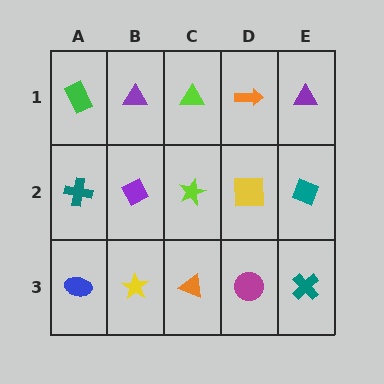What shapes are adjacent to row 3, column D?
A yellow square (row 2, column D), an orange triangle (row 3, column C), a teal cross (row 3, column E).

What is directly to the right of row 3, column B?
An orange triangle.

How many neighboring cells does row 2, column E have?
3.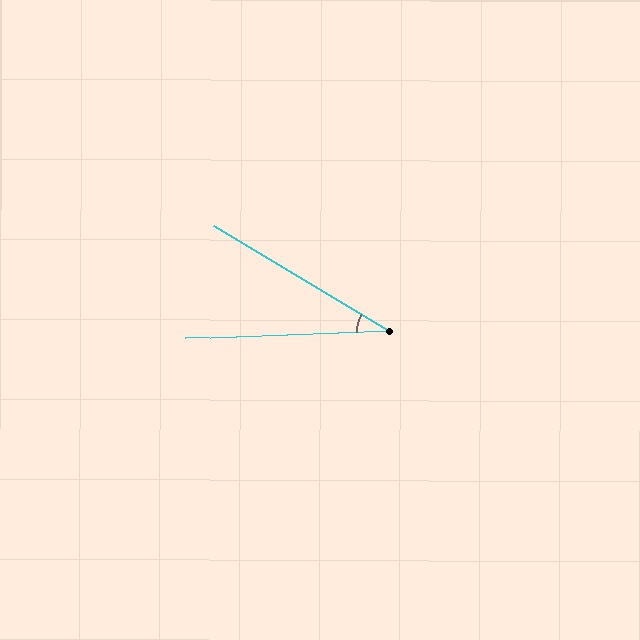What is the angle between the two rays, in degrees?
Approximately 33 degrees.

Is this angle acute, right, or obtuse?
It is acute.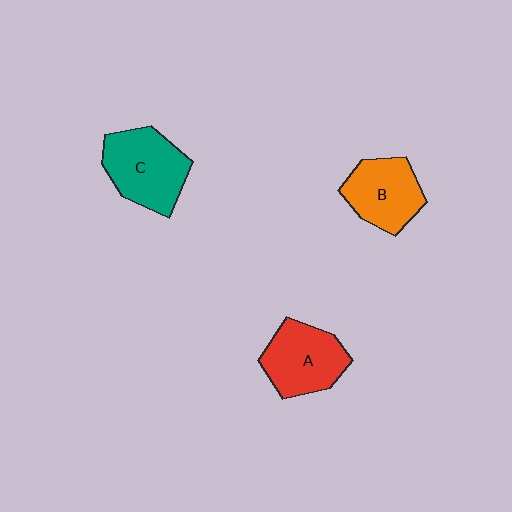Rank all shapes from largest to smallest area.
From largest to smallest: C (teal), A (red), B (orange).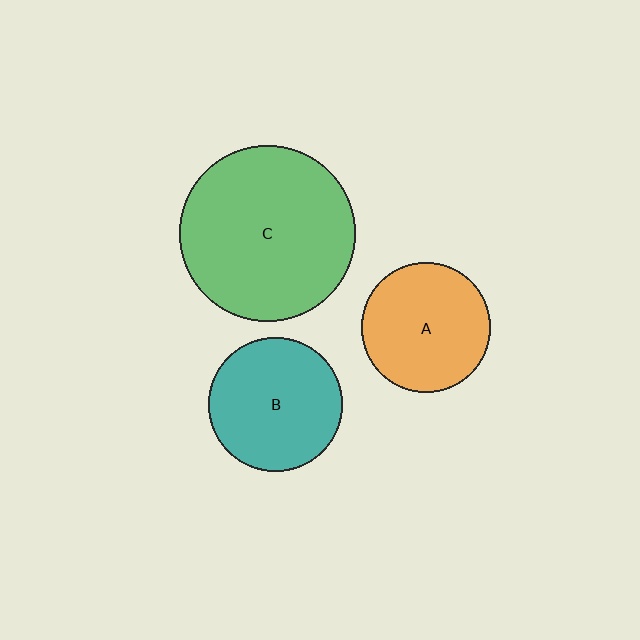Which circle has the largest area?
Circle C (green).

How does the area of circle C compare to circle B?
Approximately 1.7 times.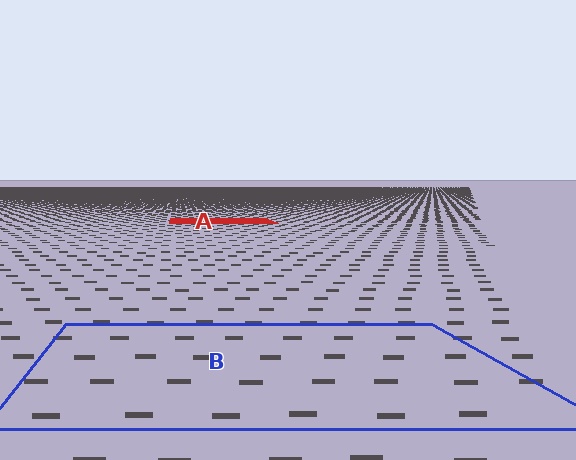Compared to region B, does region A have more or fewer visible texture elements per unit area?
Region A has more texture elements per unit area — they are packed more densely because it is farther away.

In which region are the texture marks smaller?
The texture marks are smaller in region A, because it is farther away.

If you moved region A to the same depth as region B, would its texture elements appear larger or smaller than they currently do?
They would appear larger. At a closer depth, the same texture elements are projected at a bigger on-screen size.